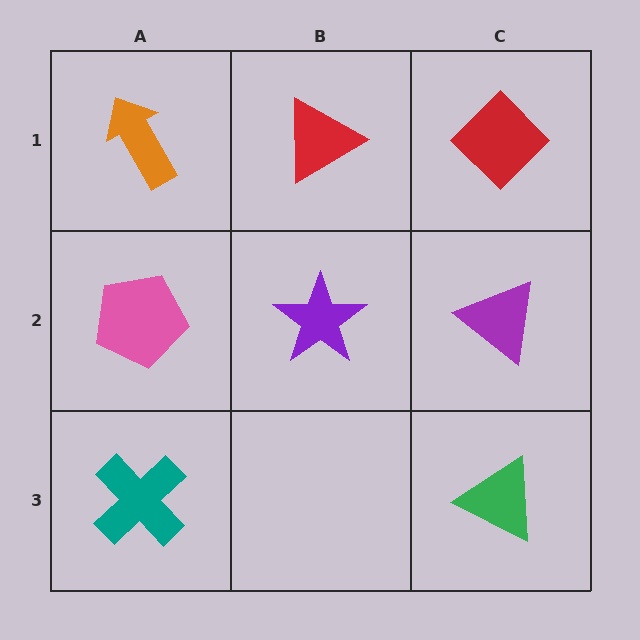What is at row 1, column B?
A red triangle.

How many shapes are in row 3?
2 shapes.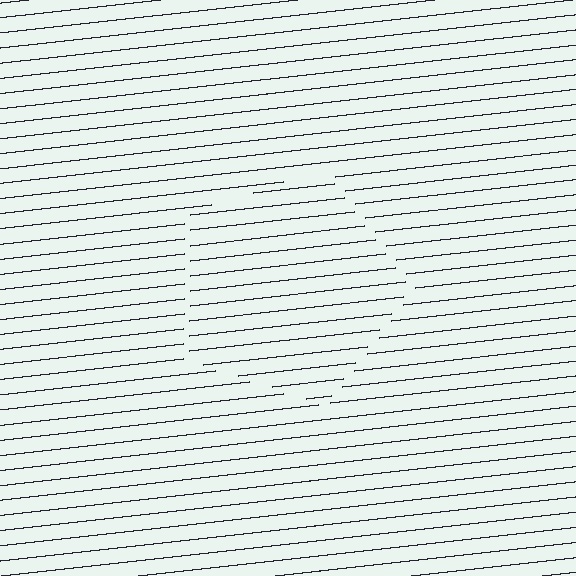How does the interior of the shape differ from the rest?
The interior of the shape contains the same grating, shifted by half a period — the contour is defined by the phase discontinuity where line-ends from the inner and outer gratings abut.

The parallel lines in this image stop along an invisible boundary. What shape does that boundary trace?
An illusory pentagon. The interior of the shape contains the same grating, shifted by half a period — the contour is defined by the phase discontinuity where line-ends from the inner and outer gratings abut.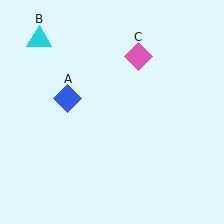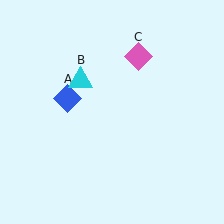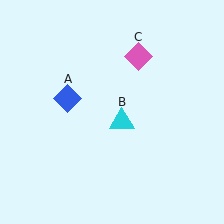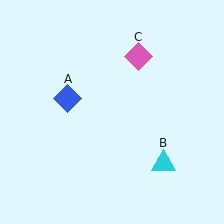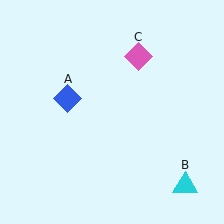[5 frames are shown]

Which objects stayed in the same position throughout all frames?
Blue diamond (object A) and pink diamond (object C) remained stationary.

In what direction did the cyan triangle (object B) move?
The cyan triangle (object B) moved down and to the right.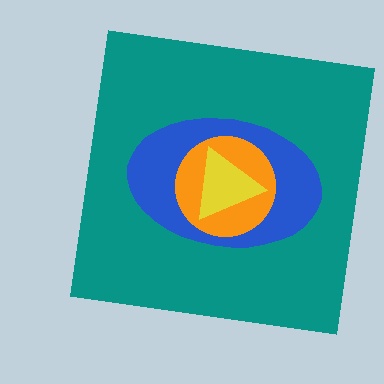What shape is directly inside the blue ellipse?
The orange circle.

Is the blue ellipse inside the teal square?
Yes.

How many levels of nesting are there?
4.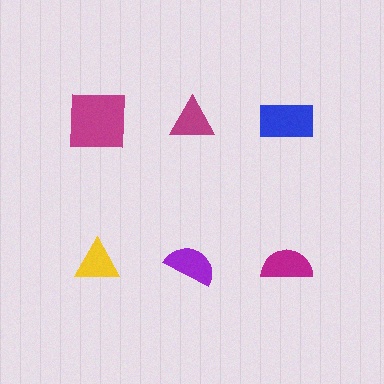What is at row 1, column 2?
A magenta triangle.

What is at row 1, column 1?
A magenta square.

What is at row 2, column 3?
A magenta semicircle.